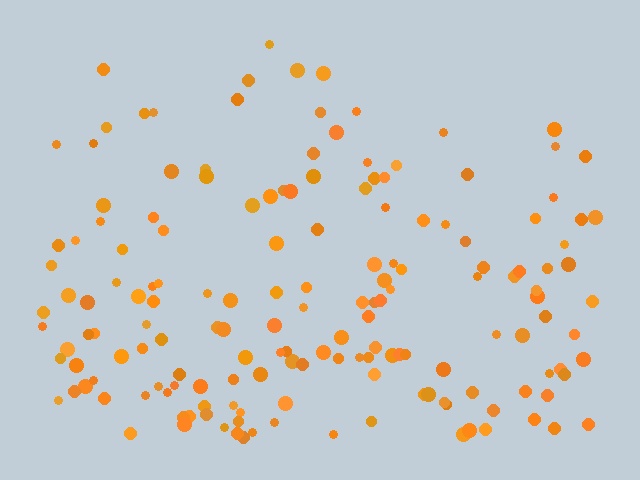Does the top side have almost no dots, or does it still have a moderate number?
Still a moderate number, just noticeably fewer than the bottom.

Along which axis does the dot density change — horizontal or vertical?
Vertical.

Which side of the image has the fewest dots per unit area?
The top.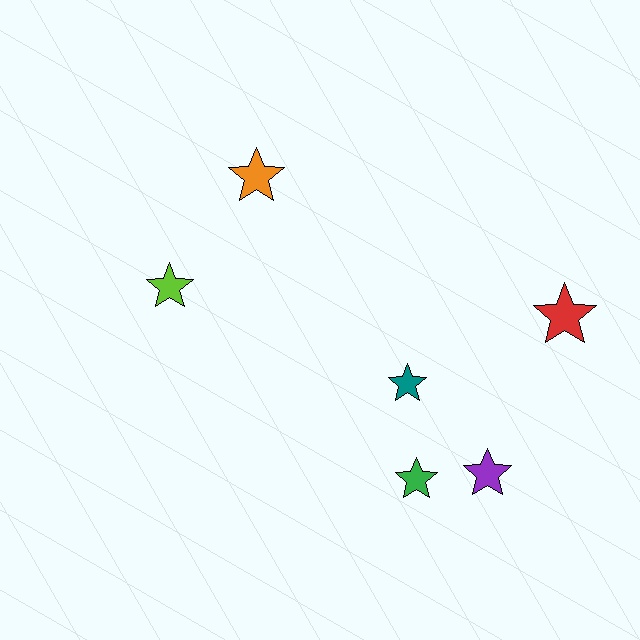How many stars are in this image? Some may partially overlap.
There are 6 stars.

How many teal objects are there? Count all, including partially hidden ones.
There is 1 teal object.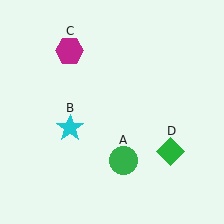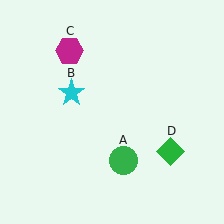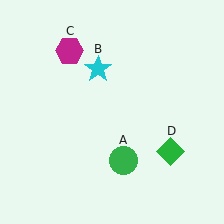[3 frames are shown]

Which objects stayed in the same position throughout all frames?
Green circle (object A) and magenta hexagon (object C) and green diamond (object D) remained stationary.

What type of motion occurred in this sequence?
The cyan star (object B) rotated clockwise around the center of the scene.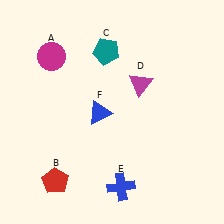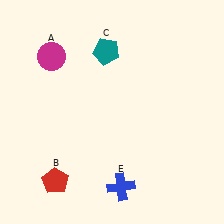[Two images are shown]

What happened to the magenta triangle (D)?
The magenta triangle (D) was removed in Image 2. It was in the top-right area of Image 1.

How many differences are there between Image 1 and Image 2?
There are 2 differences between the two images.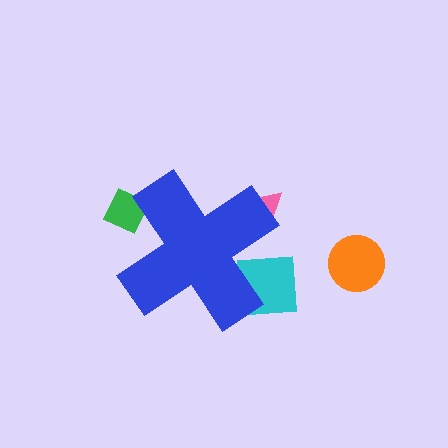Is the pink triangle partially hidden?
Yes, the pink triangle is partially hidden behind the blue cross.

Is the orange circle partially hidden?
No, the orange circle is fully visible.